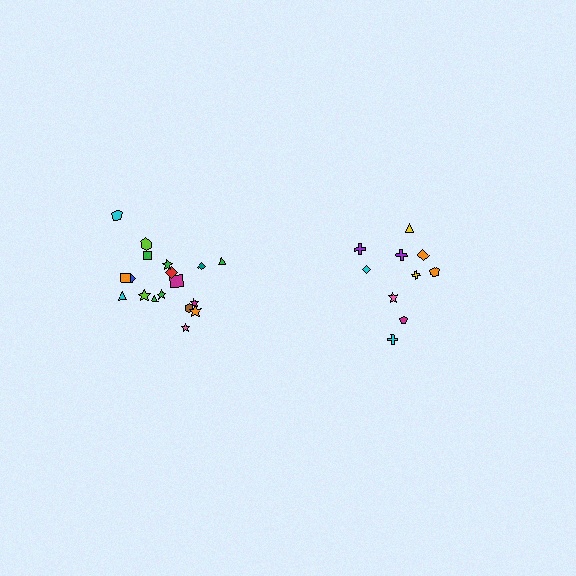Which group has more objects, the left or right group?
The left group.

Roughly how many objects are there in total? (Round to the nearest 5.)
Roughly 30 objects in total.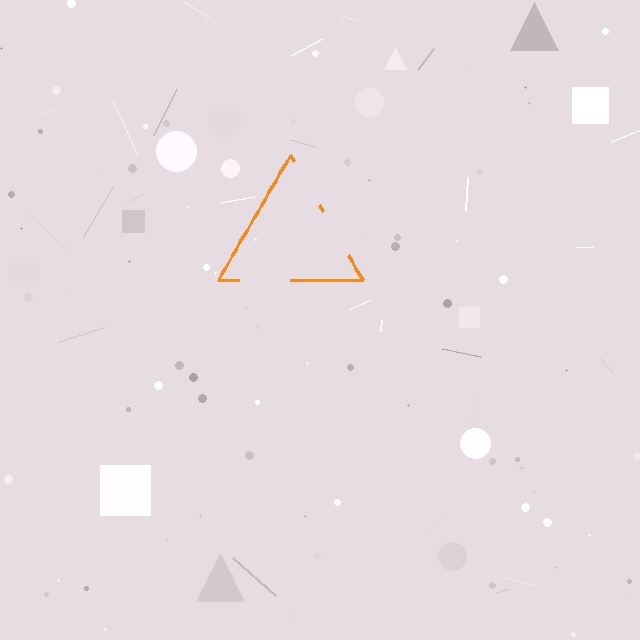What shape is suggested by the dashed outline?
The dashed outline suggests a triangle.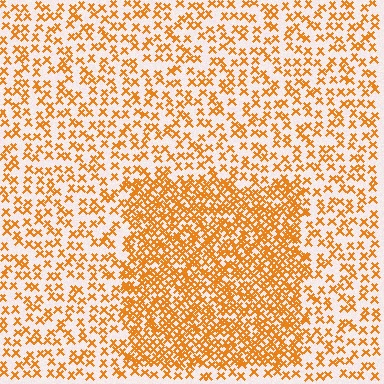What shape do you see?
I see a rectangle.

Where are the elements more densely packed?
The elements are more densely packed inside the rectangle boundary.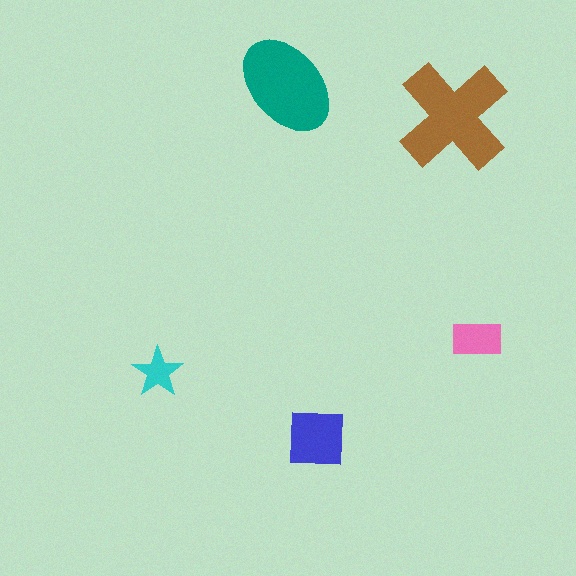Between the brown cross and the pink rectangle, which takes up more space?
The brown cross.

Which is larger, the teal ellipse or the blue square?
The teal ellipse.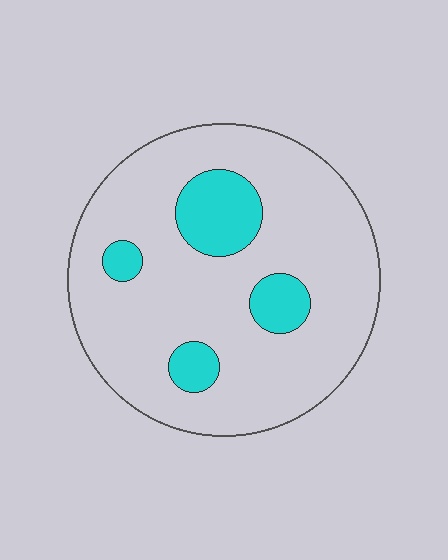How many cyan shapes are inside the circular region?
4.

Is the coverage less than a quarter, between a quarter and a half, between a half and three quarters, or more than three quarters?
Less than a quarter.